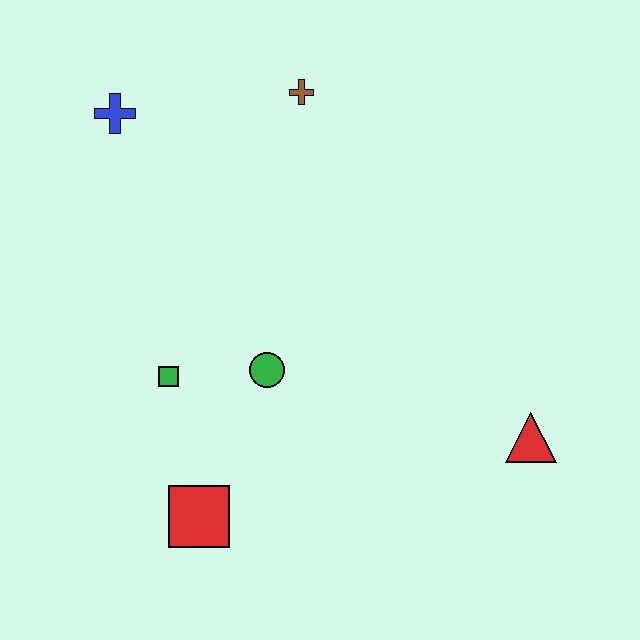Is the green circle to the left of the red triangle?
Yes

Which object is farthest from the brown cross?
The red square is farthest from the brown cross.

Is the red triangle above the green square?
No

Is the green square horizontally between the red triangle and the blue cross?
Yes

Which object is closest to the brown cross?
The blue cross is closest to the brown cross.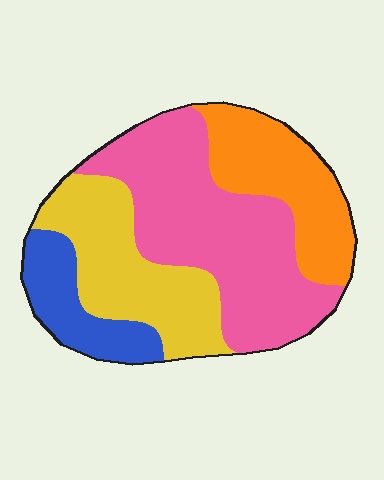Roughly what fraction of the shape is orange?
Orange takes up about one fifth (1/5) of the shape.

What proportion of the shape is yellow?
Yellow takes up between a quarter and a half of the shape.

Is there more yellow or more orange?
Yellow.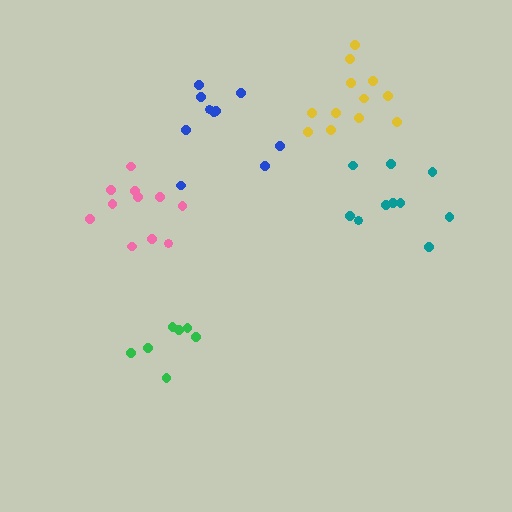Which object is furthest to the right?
The teal cluster is rightmost.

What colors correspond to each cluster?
The clusters are colored: green, pink, blue, teal, yellow.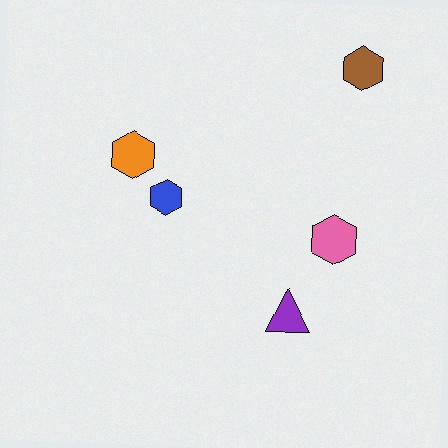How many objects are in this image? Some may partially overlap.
There are 5 objects.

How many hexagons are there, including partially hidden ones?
There are 4 hexagons.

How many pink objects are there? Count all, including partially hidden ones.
There is 1 pink object.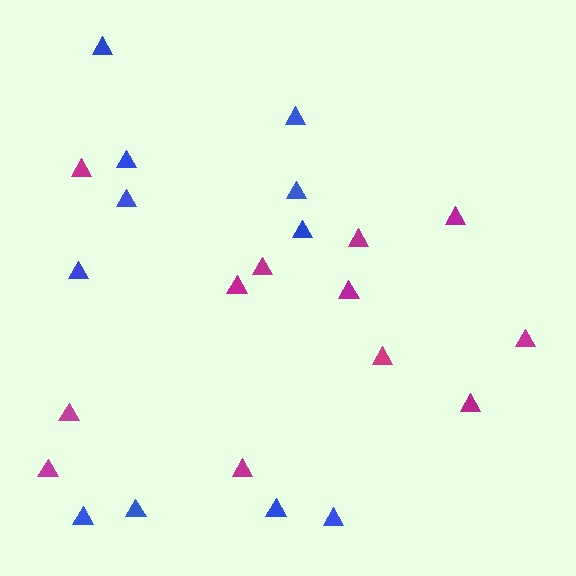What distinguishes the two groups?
There are 2 groups: one group of blue triangles (11) and one group of magenta triangles (12).